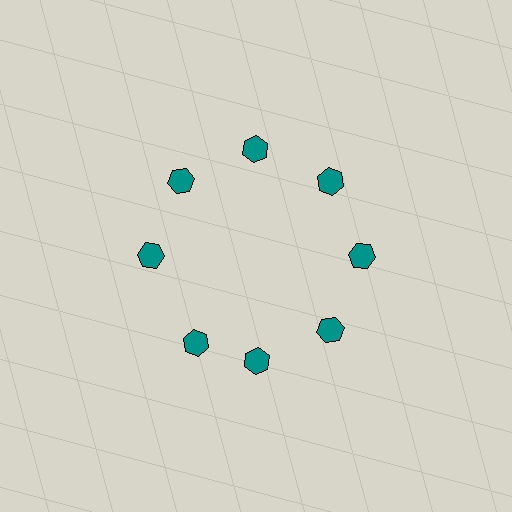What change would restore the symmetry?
The symmetry would be restored by rotating it back into even spacing with its neighbors so that all 8 hexagons sit at equal angles and equal distance from the center.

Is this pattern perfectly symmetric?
No. The 8 teal hexagons are arranged in a ring, but one element near the 8 o'clock position is rotated out of alignment along the ring, breaking the 8-fold rotational symmetry.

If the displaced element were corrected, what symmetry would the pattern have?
It would have 8-fold rotational symmetry — the pattern would map onto itself every 45 degrees.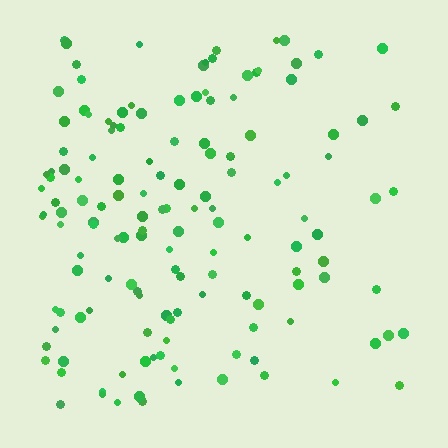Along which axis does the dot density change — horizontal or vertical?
Horizontal.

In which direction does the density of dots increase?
From right to left, with the left side densest.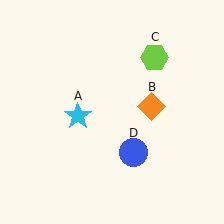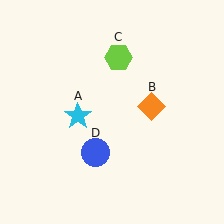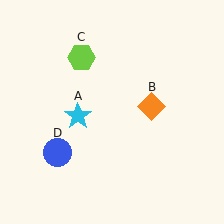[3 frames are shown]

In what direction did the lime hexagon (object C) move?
The lime hexagon (object C) moved left.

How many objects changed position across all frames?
2 objects changed position: lime hexagon (object C), blue circle (object D).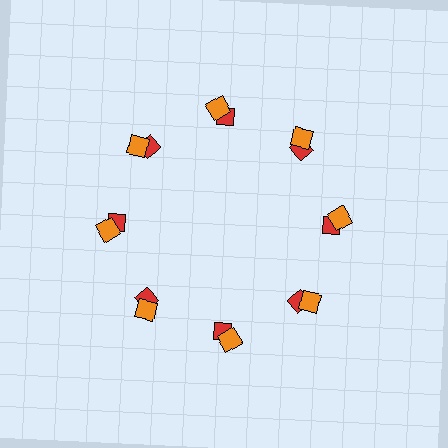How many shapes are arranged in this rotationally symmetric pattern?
There are 16 shapes, arranged in 8 groups of 2.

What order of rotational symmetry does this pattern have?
This pattern has 8-fold rotational symmetry.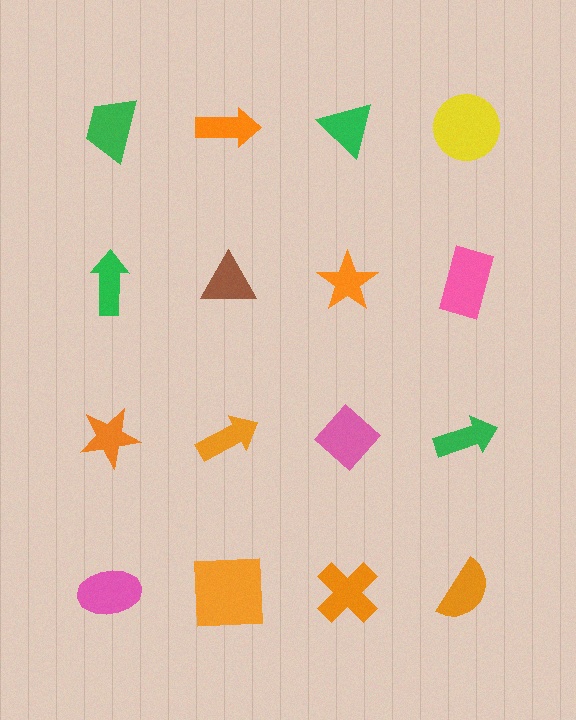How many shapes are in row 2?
4 shapes.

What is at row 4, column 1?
A pink ellipse.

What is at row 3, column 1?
An orange star.